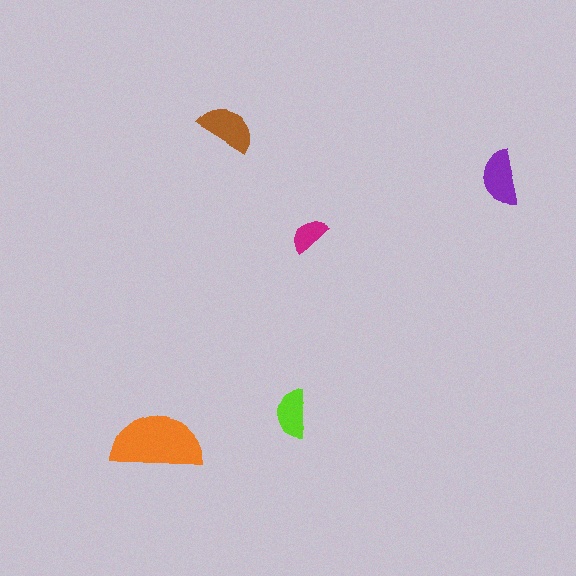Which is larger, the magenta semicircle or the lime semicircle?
The lime one.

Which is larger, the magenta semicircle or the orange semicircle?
The orange one.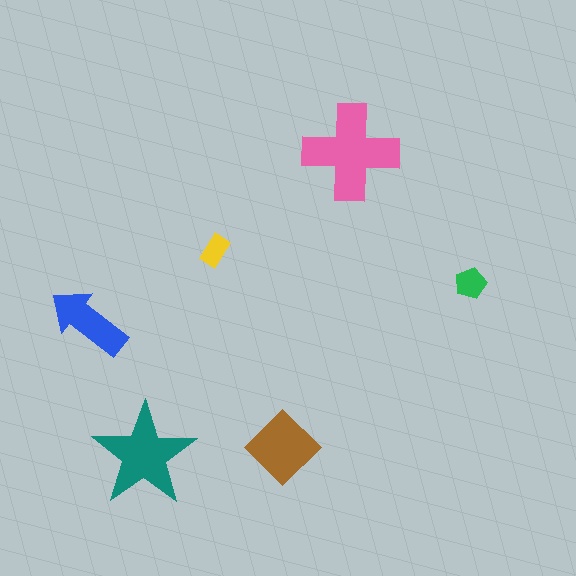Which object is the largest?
The pink cross.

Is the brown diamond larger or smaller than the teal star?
Smaller.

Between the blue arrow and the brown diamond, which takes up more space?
The brown diamond.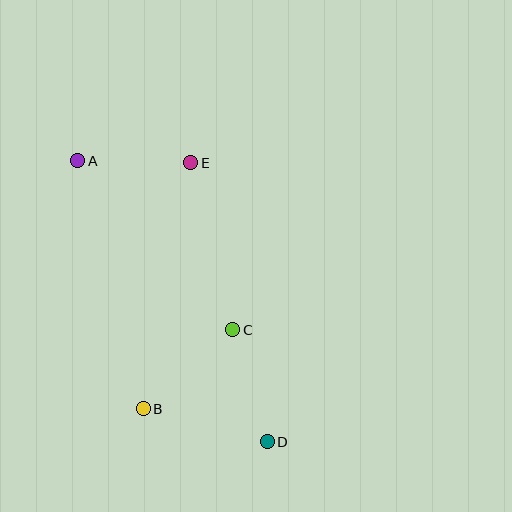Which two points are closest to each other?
Points A and E are closest to each other.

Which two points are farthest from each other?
Points A and D are farthest from each other.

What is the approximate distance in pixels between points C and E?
The distance between C and E is approximately 172 pixels.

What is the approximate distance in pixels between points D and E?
The distance between D and E is approximately 289 pixels.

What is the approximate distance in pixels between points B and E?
The distance between B and E is approximately 250 pixels.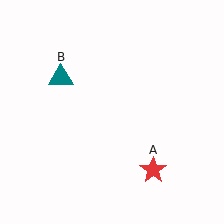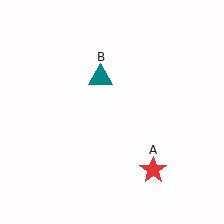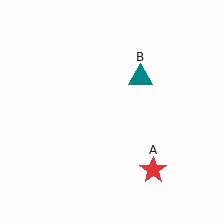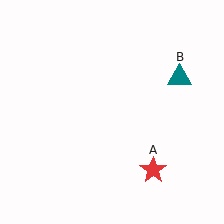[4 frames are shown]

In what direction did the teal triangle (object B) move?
The teal triangle (object B) moved right.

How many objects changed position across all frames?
1 object changed position: teal triangle (object B).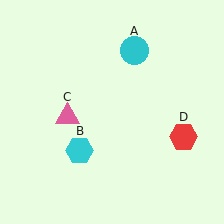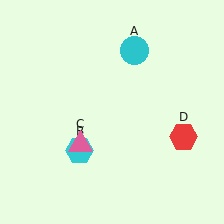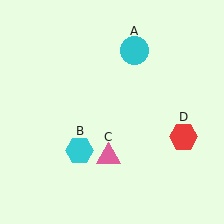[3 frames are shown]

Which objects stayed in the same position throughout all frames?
Cyan circle (object A) and cyan hexagon (object B) and red hexagon (object D) remained stationary.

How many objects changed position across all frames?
1 object changed position: pink triangle (object C).